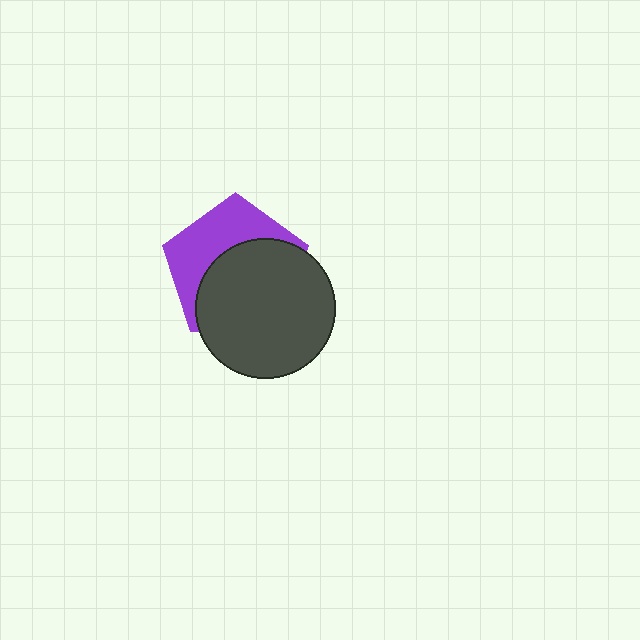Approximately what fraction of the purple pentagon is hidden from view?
Roughly 58% of the purple pentagon is hidden behind the dark gray circle.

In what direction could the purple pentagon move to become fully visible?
The purple pentagon could move up. That would shift it out from behind the dark gray circle entirely.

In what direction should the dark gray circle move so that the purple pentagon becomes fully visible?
The dark gray circle should move down. That is the shortest direction to clear the overlap and leave the purple pentagon fully visible.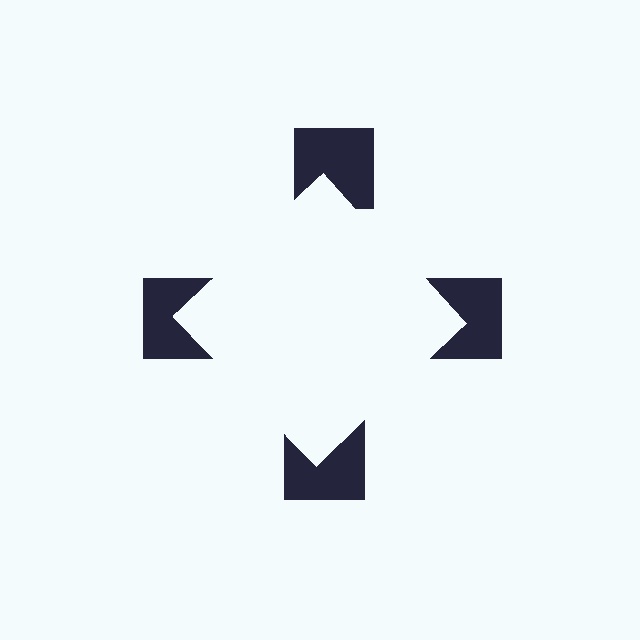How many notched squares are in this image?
There are 4 — one at each vertex of the illusory square.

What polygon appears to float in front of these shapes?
An illusory square — its edges are inferred from the aligned wedge cuts in the notched squares, not physically drawn.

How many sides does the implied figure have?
4 sides.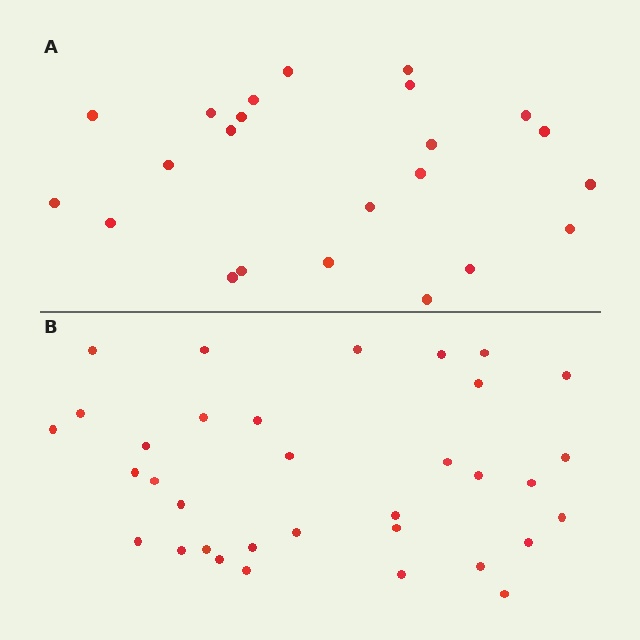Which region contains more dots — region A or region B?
Region B (the bottom region) has more dots.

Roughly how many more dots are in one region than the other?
Region B has roughly 12 or so more dots than region A.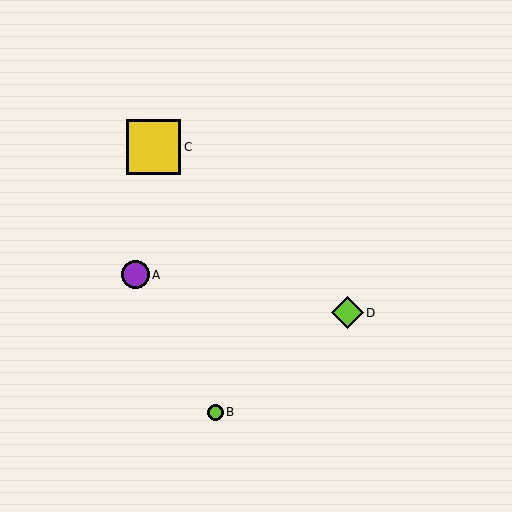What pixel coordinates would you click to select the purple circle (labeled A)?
Click at (135, 275) to select the purple circle A.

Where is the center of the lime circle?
The center of the lime circle is at (215, 412).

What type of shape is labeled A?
Shape A is a purple circle.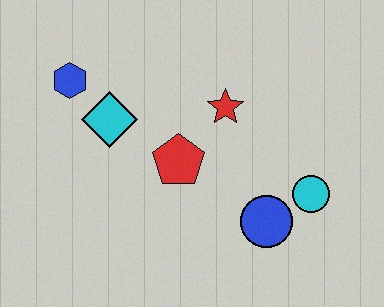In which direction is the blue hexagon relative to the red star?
The blue hexagon is to the left of the red star.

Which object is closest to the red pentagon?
The red star is closest to the red pentagon.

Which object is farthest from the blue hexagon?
The cyan circle is farthest from the blue hexagon.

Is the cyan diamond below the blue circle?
No